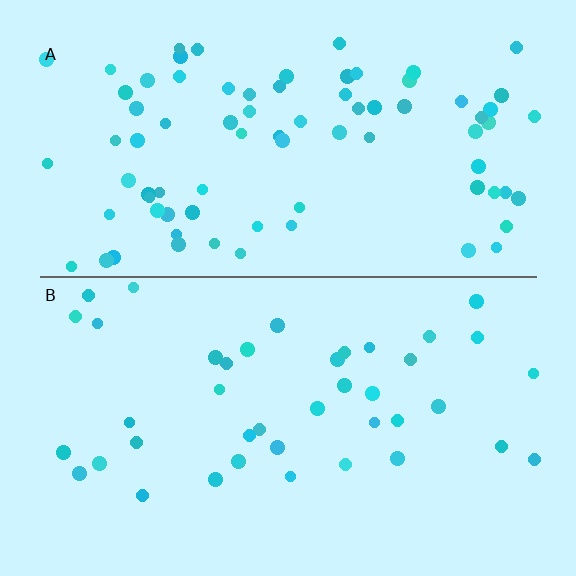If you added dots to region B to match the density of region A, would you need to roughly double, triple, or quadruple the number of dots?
Approximately double.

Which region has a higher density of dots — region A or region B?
A (the top).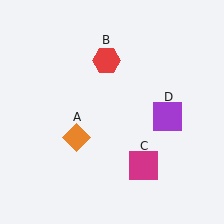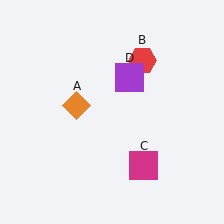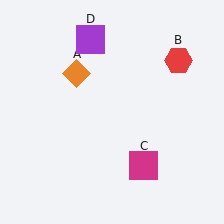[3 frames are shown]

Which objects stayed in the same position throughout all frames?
Magenta square (object C) remained stationary.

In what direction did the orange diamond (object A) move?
The orange diamond (object A) moved up.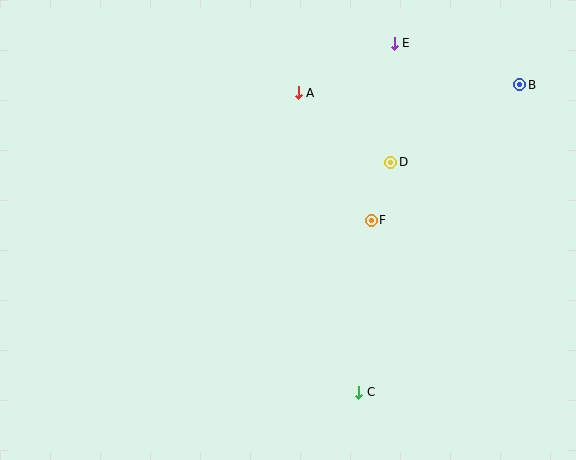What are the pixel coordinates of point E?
Point E is at (394, 43).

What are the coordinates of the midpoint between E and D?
The midpoint between E and D is at (392, 103).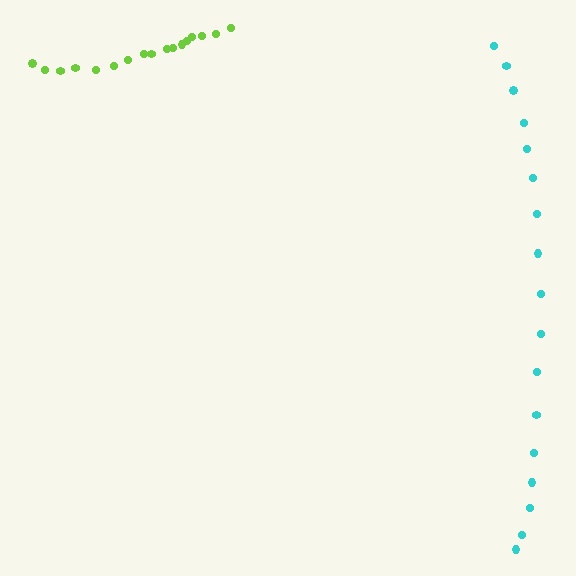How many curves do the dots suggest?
There are 2 distinct paths.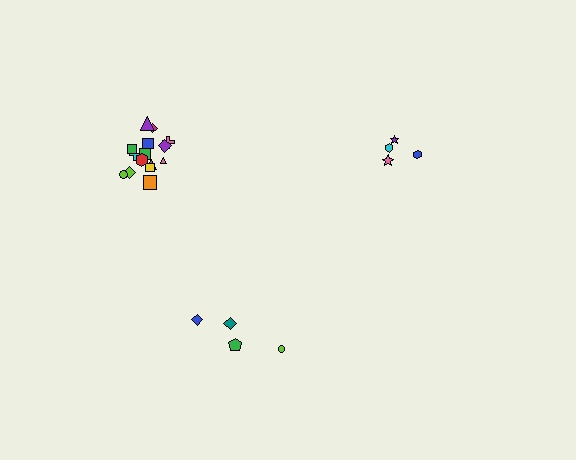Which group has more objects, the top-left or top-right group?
The top-left group.